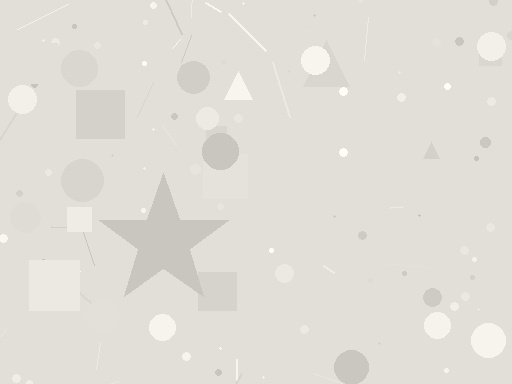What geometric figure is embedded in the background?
A star is embedded in the background.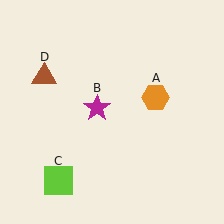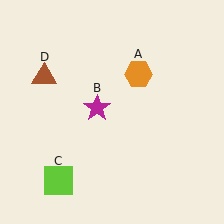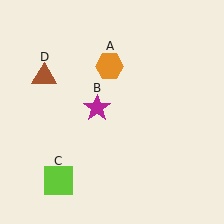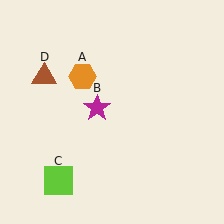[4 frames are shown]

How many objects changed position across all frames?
1 object changed position: orange hexagon (object A).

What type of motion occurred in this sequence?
The orange hexagon (object A) rotated counterclockwise around the center of the scene.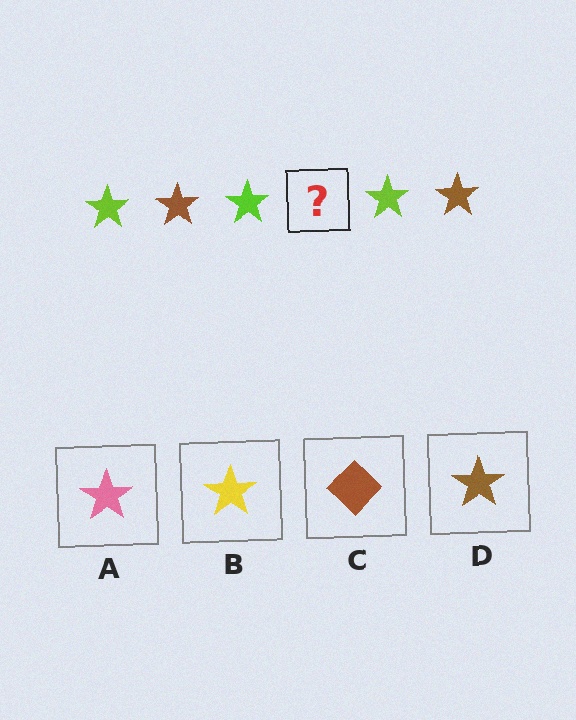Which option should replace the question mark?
Option D.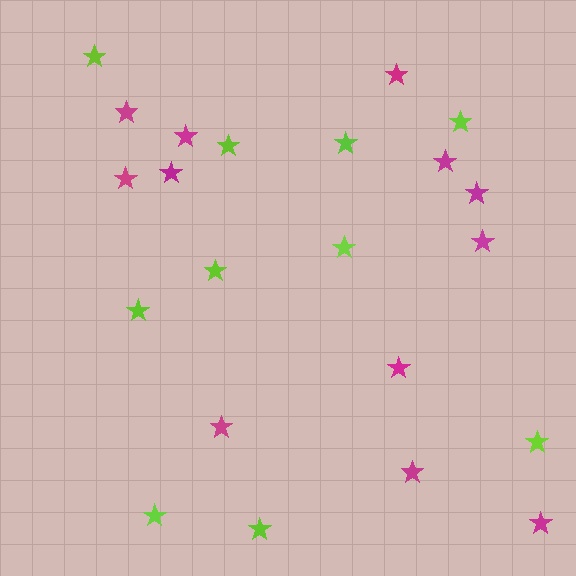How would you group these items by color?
There are 2 groups: one group of magenta stars (12) and one group of lime stars (10).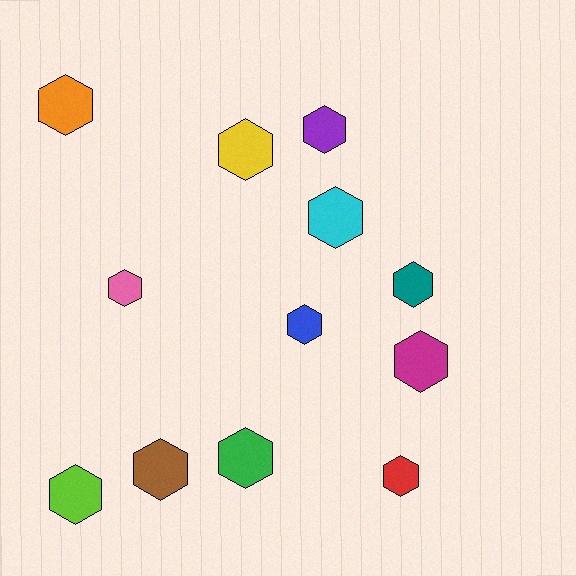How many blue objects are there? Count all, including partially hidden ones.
There is 1 blue object.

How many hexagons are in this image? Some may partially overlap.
There are 12 hexagons.